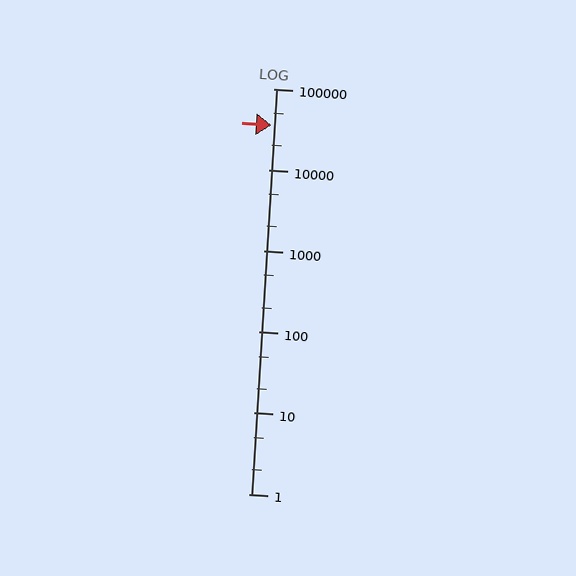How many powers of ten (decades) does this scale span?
The scale spans 5 decades, from 1 to 100000.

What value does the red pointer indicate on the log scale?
The pointer indicates approximately 36000.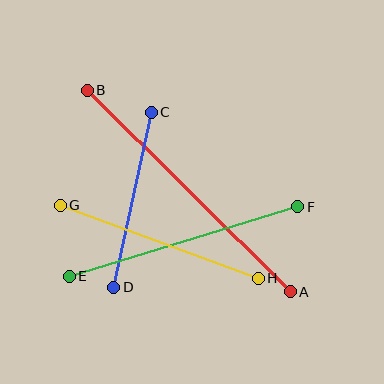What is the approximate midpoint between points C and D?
The midpoint is at approximately (133, 200) pixels.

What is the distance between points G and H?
The distance is approximately 211 pixels.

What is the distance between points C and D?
The distance is approximately 179 pixels.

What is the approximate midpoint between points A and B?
The midpoint is at approximately (189, 191) pixels.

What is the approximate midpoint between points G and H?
The midpoint is at approximately (159, 242) pixels.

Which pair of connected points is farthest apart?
Points A and B are farthest apart.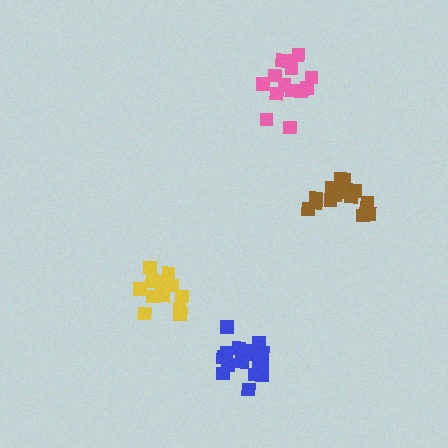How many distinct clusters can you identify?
There are 4 distinct clusters.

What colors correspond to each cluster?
The clusters are colored: blue, pink, brown, yellow.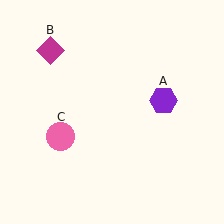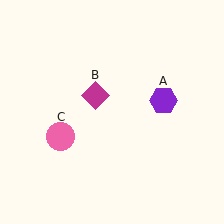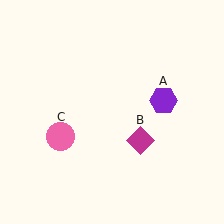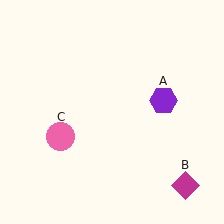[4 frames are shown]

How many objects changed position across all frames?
1 object changed position: magenta diamond (object B).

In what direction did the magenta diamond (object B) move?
The magenta diamond (object B) moved down and to the right.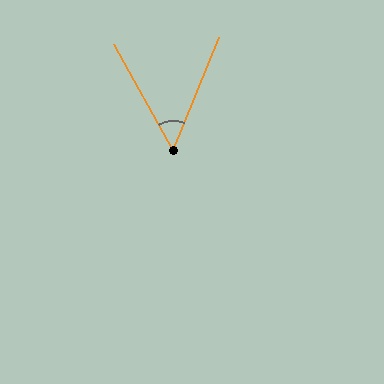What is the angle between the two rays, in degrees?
Approximately 51 degrees.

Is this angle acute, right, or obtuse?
It is acute.